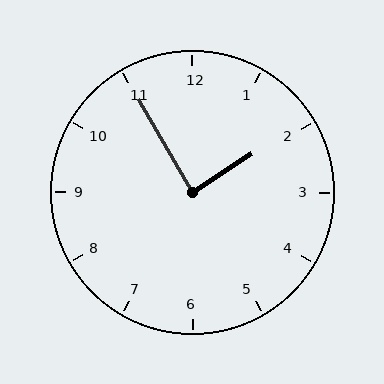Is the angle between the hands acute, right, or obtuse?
It is right.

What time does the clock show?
1:55.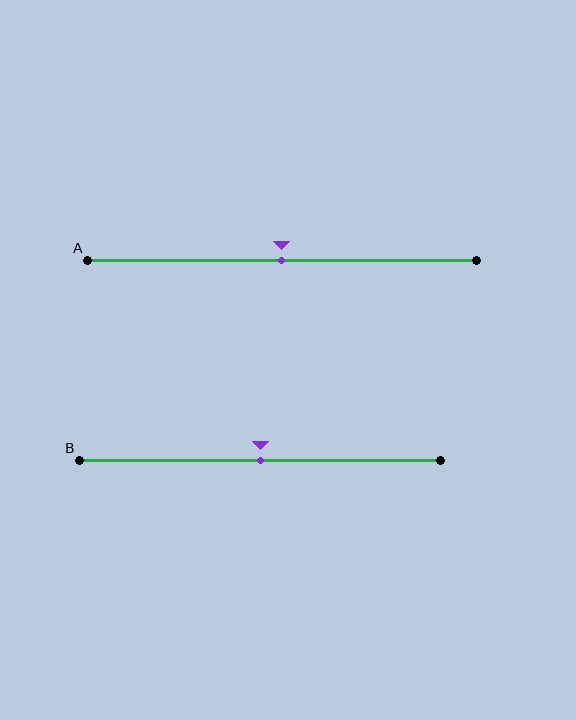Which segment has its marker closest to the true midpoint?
Segment A has its marker closest to the true midpoint.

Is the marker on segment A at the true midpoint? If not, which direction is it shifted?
Yes, the marker on segment A is at the true midpoint.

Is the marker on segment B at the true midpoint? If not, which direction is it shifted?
Yes, the marker on segment B is at the true midpoint.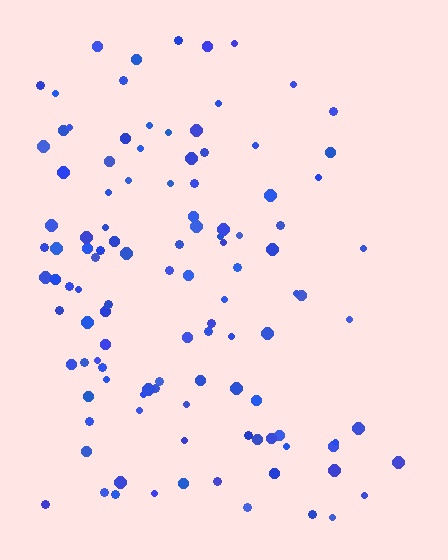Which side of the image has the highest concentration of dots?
The left.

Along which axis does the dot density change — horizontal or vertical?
Horizontal.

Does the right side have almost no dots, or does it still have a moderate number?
Still a moderate number, just noticeably fewer than the left.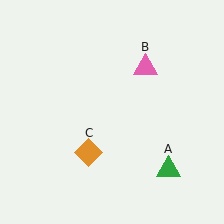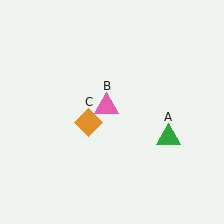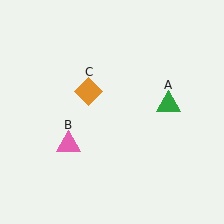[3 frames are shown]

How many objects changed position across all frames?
3 objects changed position: green triangle (object A), pink triangle (object B), orange diamond (object C).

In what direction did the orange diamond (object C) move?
The orange diamond (object C) moved up.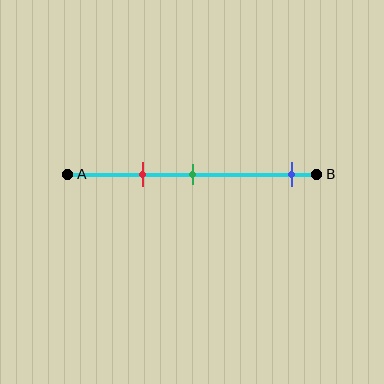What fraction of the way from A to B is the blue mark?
The blue mark is approximately 90% (0.9) of the way from A to B.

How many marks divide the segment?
There are 3 marks dividing the segment.